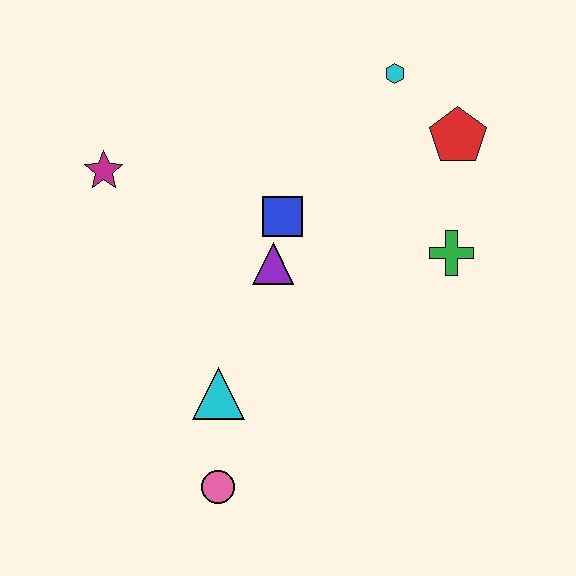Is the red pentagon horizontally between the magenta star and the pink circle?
No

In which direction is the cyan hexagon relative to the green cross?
The cyan hexagon is above the green cross.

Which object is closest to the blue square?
The purple triangle is closest to the blue square.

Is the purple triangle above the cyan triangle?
Yes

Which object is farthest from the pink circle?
The cyan hexagon is farthest from the pink circle.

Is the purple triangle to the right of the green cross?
No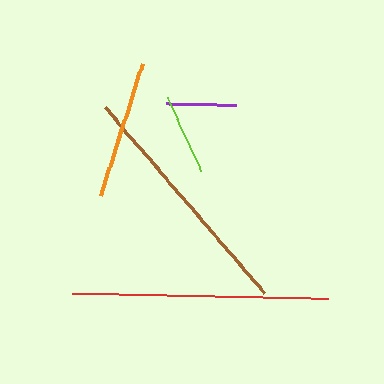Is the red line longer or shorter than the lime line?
The red line is longer than the lime line.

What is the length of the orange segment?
The orange segment is approximately 138 pixels long.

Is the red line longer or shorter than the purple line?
The red line is longer than the purple line.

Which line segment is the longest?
The red line is the longest at approximately 256 pixels.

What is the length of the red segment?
The red segment is approximately 256 pixels long.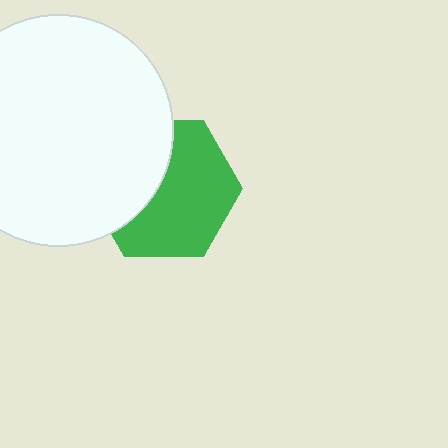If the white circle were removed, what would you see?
You would see the complete green hexagon.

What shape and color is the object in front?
The object in front is a white circle.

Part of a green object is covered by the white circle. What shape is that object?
It is a hexagon.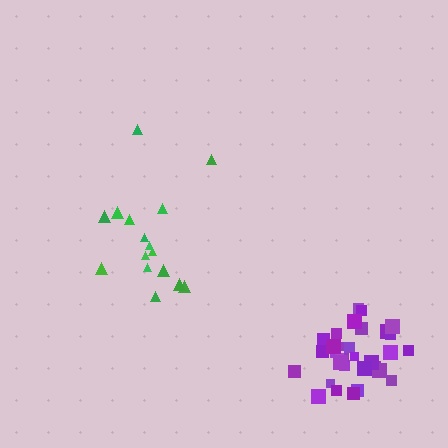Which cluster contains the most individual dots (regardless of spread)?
Purple (33).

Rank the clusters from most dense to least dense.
purple, green.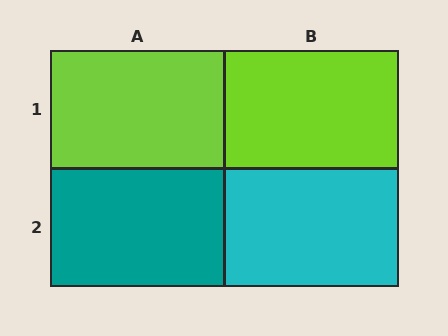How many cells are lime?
2 cells are lime.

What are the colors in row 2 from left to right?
Teal, cyan.